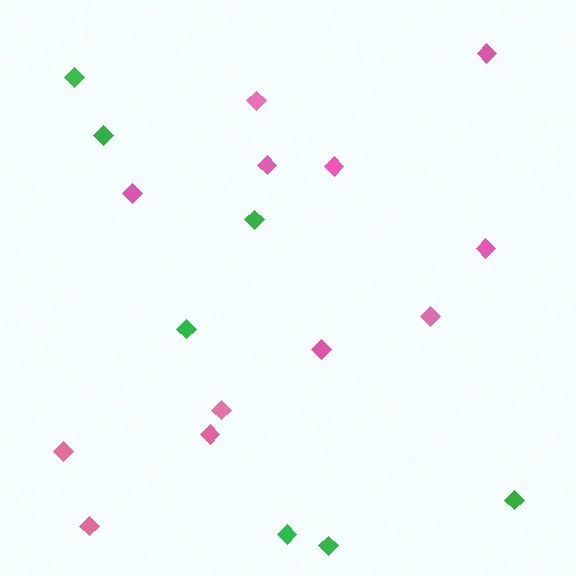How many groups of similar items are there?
There are 2 groups: one group of green diamonds (7) and one group of pink diamonds (12).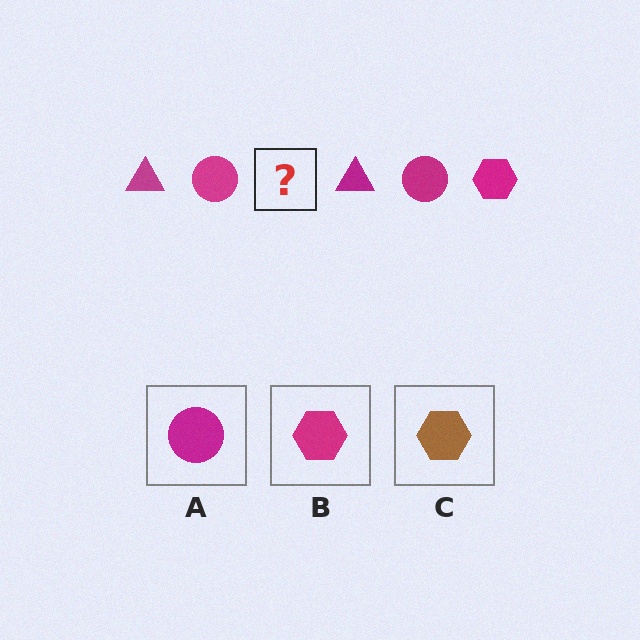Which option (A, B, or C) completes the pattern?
B.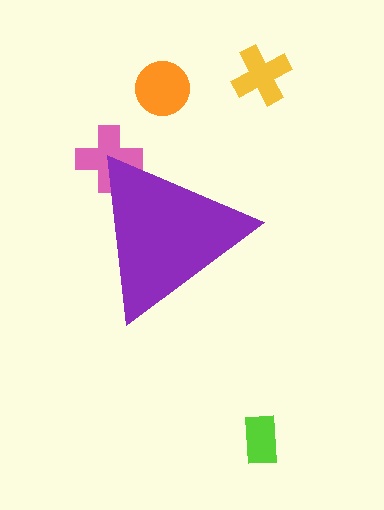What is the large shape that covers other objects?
A purple triangle.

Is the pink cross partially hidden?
Yes, the pink cross is partially hidden behind the purple triangle.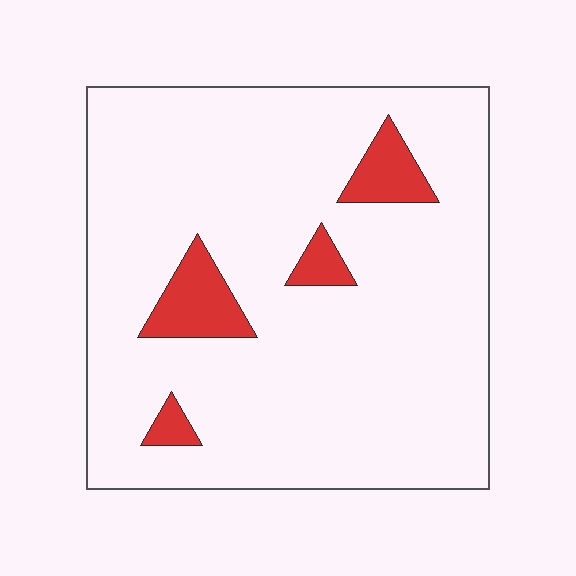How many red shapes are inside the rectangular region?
4.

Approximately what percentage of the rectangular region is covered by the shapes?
Approximately 10%.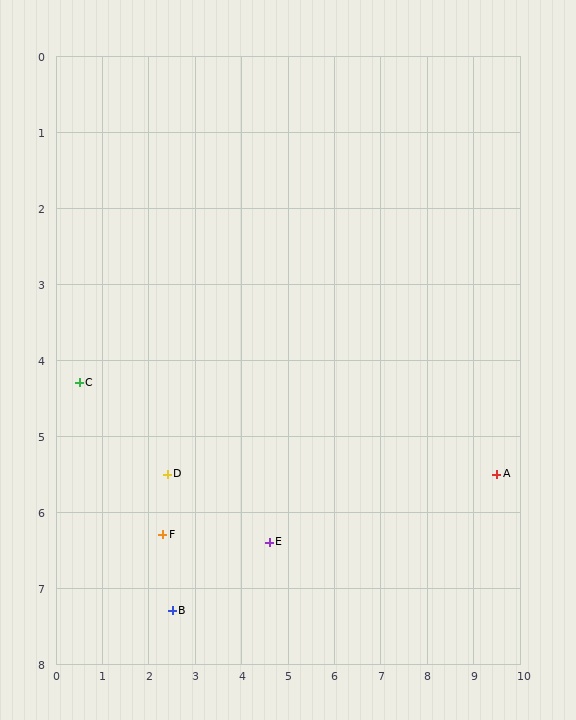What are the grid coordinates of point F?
Point F is at approximately (2.3, 6.3).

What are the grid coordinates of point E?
Point E is at approximately (4.6, 6.4).